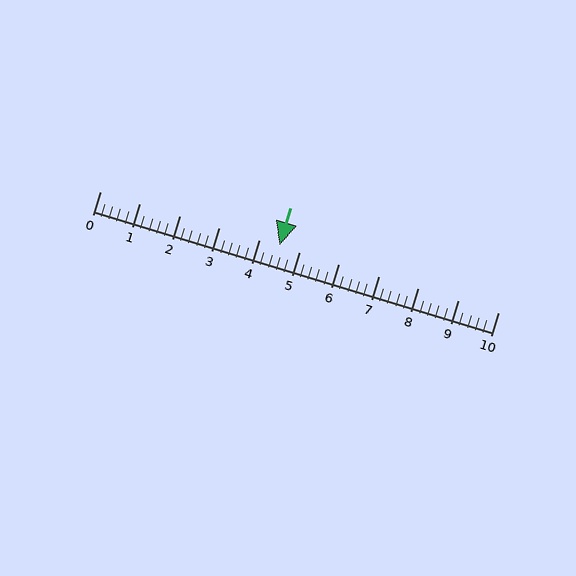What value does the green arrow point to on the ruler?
The green arrow points to approximately 4.5.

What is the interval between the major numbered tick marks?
The major tick marks are spaced 1 units apart.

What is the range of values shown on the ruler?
The ruler shows values from 0 to 10.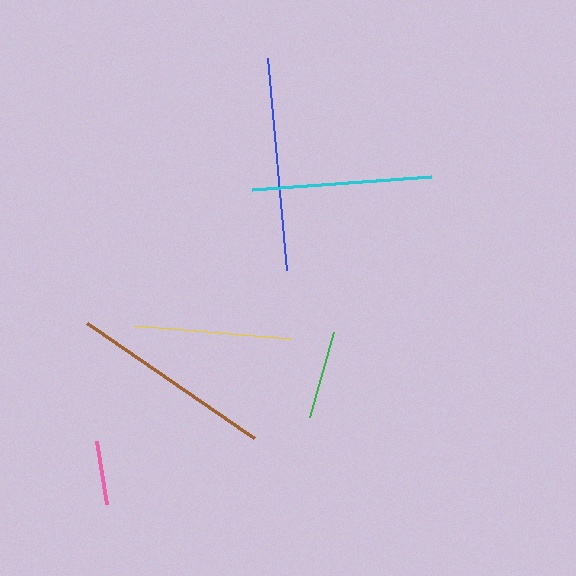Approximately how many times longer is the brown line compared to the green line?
The brown line is approximately 2.3 times the length of the green line.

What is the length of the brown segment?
The brown segment is approximately 203 pixels long.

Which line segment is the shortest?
The pink line is the shortest at approximately 63 pixels.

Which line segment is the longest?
The blue line is the longest at approximately 213 pixels.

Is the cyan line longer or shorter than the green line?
The cyan line is longer than the green line.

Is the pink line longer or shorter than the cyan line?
The cyan line is longer than the pink line.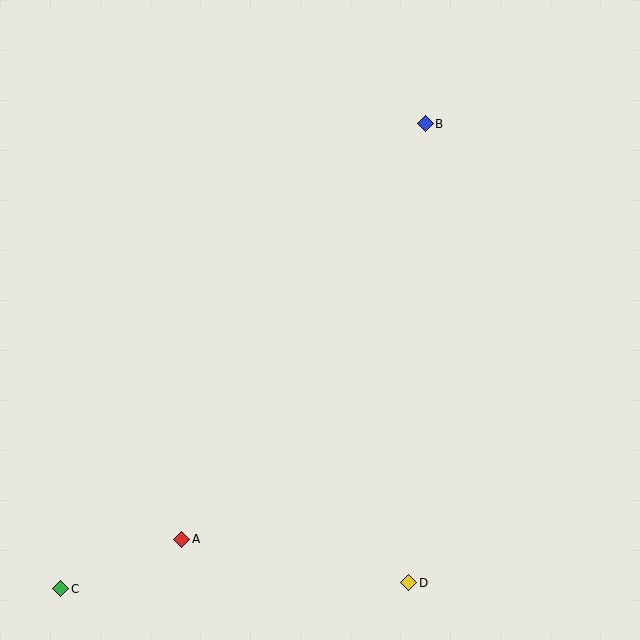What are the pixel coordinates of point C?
Point C is at (61, 589).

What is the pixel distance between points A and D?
The distance between A and D is 231 pixels.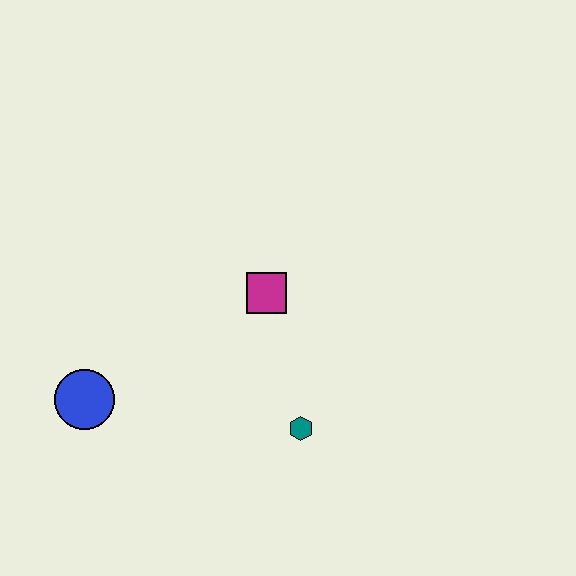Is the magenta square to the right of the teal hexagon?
No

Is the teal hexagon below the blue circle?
Yes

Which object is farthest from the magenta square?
The blue circle is farthest from the magenta square.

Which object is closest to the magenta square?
The teal hexagon is closest to the magenta square.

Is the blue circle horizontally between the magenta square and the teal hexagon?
No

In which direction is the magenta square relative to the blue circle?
The magenta square is to the right of the blue circle.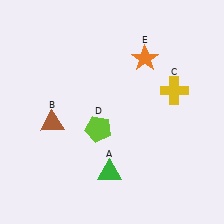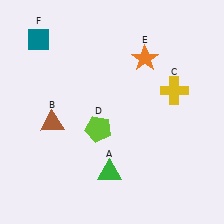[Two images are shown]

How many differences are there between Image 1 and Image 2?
There is 1 difference between the two images.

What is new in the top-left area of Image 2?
A teal diamond (F) was added in the top-left area of Image 2.